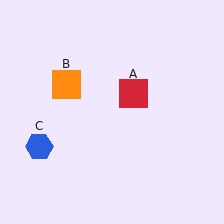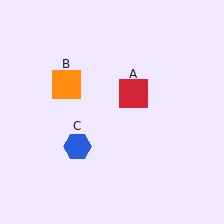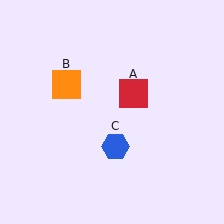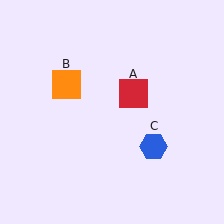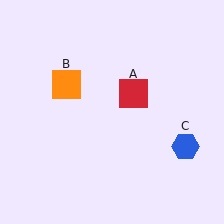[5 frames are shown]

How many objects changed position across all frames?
1 object changed position: blue hexagon (object C).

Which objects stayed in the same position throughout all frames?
Red square (object A) and orange square (object B) remained stationary.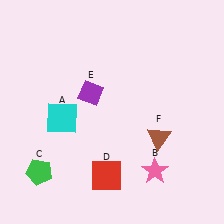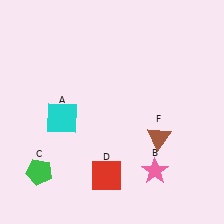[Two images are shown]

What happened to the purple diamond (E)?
The purple diamond (E) was removed in Image 2. It was in the top-left area of Image 1.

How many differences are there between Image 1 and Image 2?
There is 1 difference between the two images.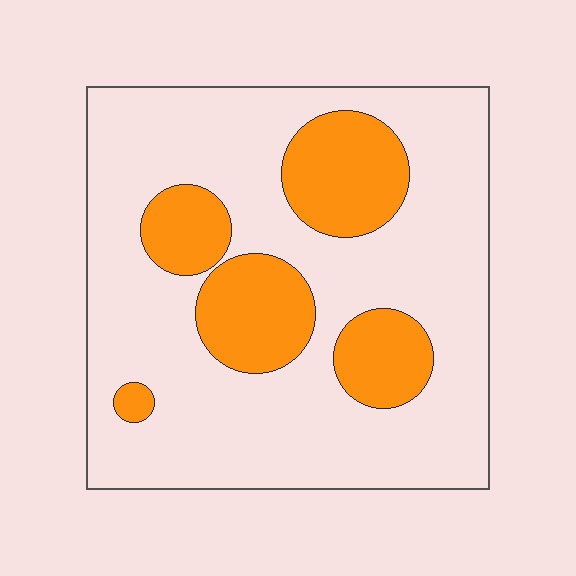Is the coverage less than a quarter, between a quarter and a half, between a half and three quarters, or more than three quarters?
Less than a quarter.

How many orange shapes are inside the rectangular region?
5.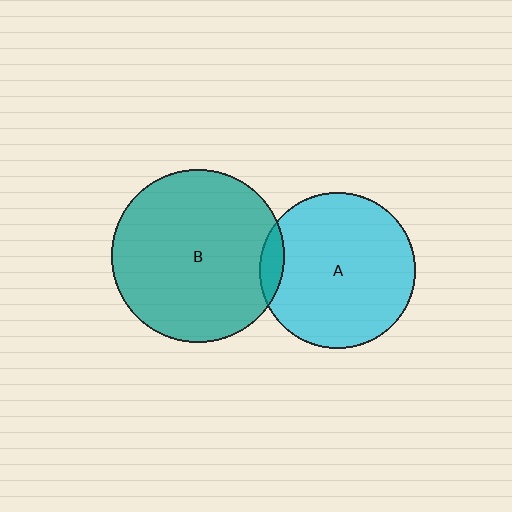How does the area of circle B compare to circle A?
Approximately 1.2 times.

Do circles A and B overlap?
Yes.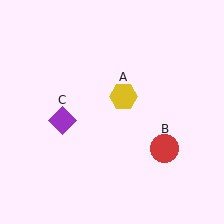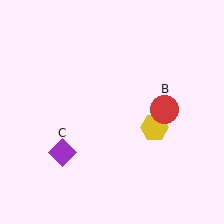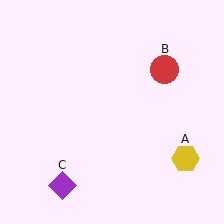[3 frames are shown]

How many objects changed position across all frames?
3 objects changed position: yellow hexagon (object A), red circle (object B), purple diamond (object C).